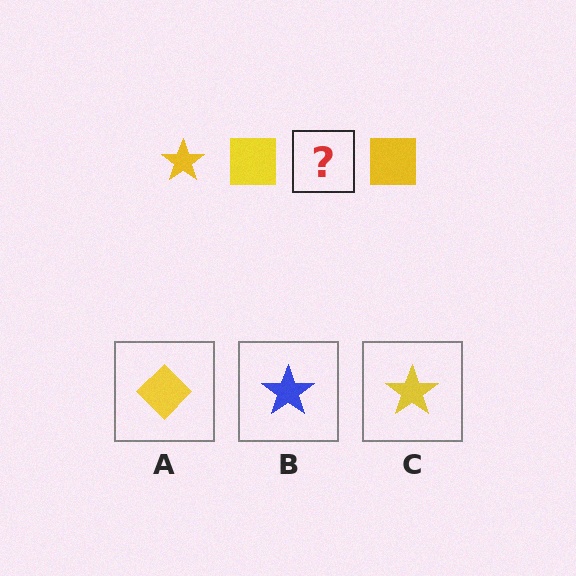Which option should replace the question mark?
Option C.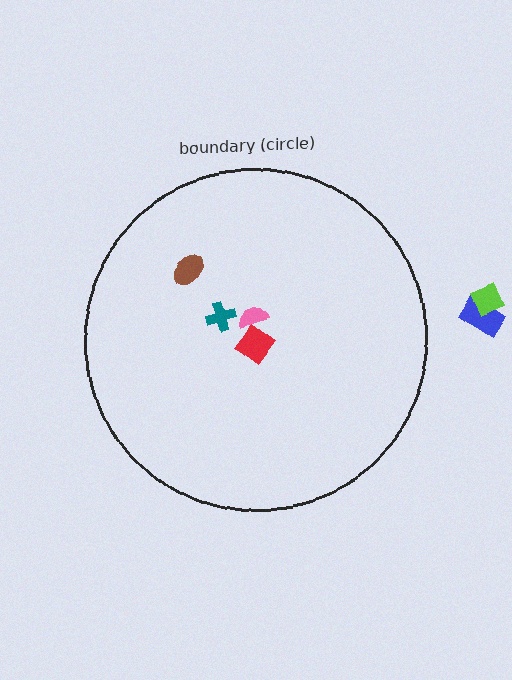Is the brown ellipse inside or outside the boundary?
Inside.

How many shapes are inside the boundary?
4 inside, 2 outside.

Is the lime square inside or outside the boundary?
Outside.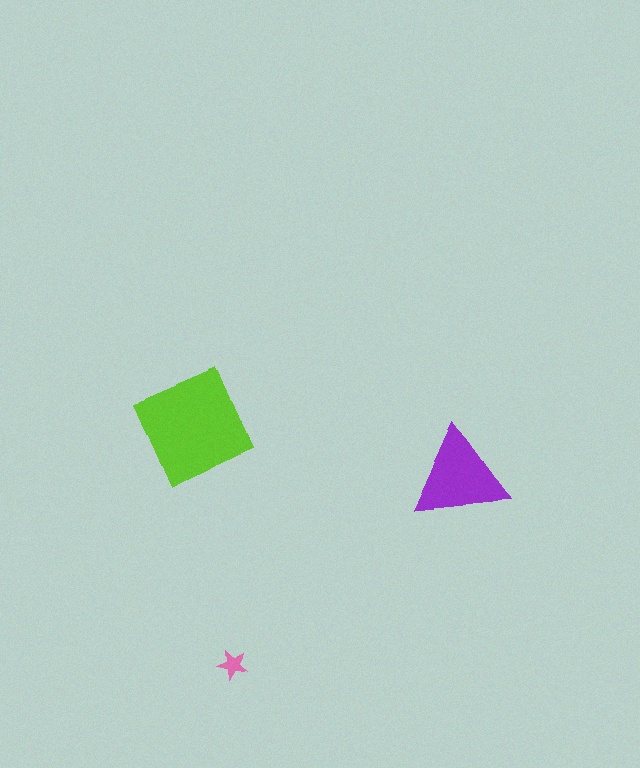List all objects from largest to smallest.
The lime diamond, the purple triangle, the pink star.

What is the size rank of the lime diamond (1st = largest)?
1st.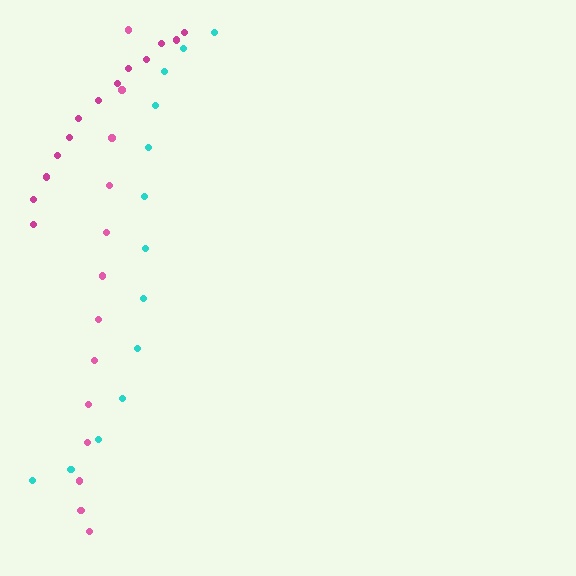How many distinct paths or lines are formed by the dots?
There are 3 distinct paths.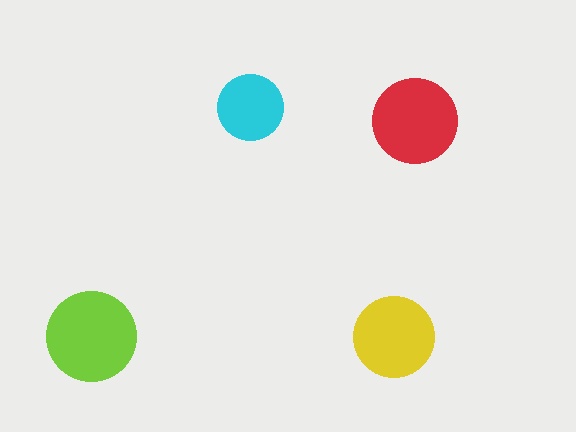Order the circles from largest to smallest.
the lime one, the red one, the yellow one, the cyan one.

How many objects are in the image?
There are 4 objects in the image.